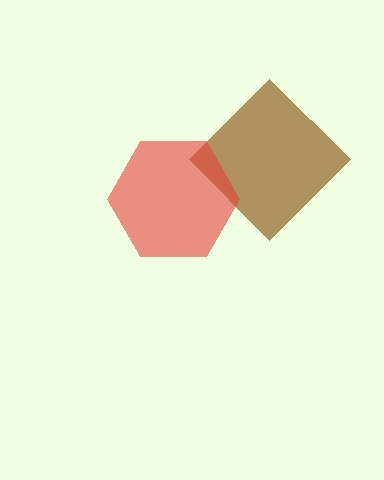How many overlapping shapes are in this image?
There are 2 overlapping shapes in the image.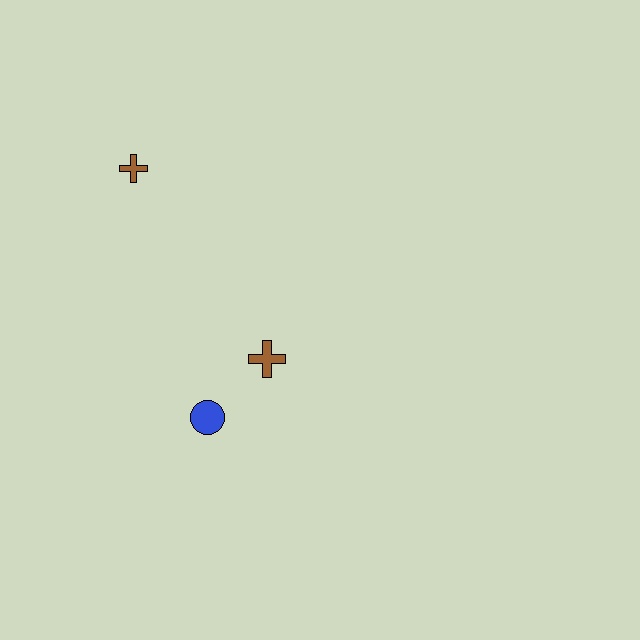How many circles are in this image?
There is 1 circle.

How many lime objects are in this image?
There are no lime objects.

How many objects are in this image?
There are 3 objects.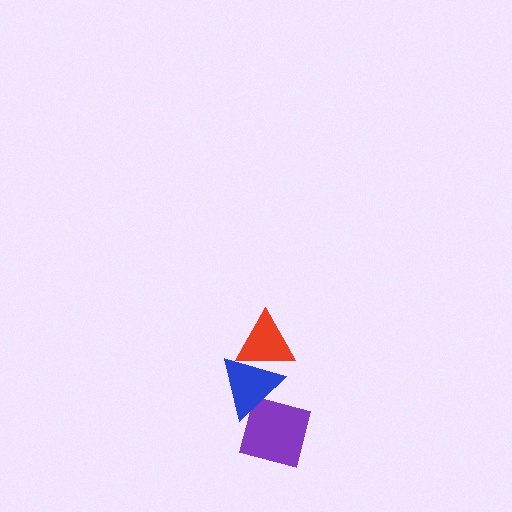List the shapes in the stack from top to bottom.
From top to bottom: the red triangle, the blue triangle, the purple square.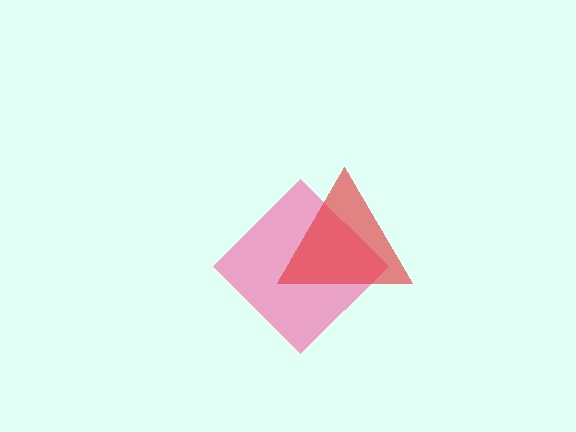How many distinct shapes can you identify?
There are 2 distinct shapes: a pink diamond, a red triangle.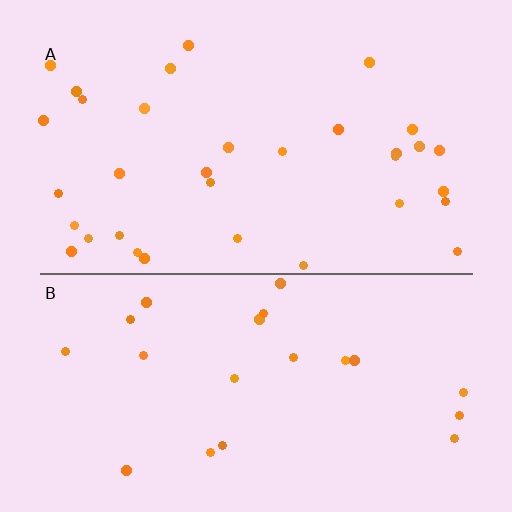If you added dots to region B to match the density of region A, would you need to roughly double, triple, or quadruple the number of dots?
Approximately double.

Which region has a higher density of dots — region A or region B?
A (the top).